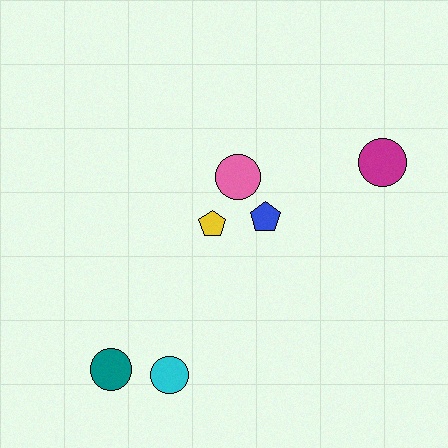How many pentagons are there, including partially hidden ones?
There are 2 pentagons.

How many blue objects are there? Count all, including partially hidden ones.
There is 1 blue object.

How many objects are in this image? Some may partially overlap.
There are 6 objects.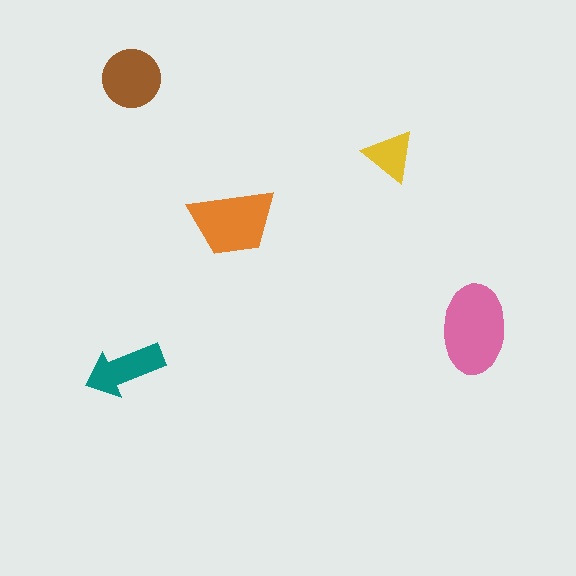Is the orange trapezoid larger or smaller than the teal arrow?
Larger.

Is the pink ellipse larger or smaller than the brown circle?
Larger.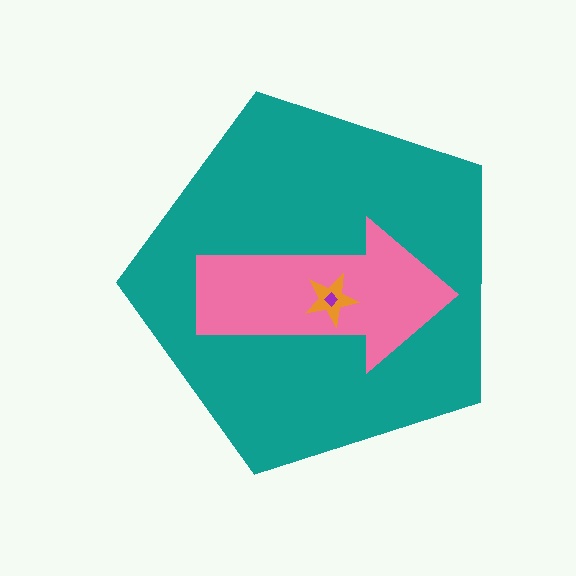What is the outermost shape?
The teal pentagon.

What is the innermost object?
The purple diamond.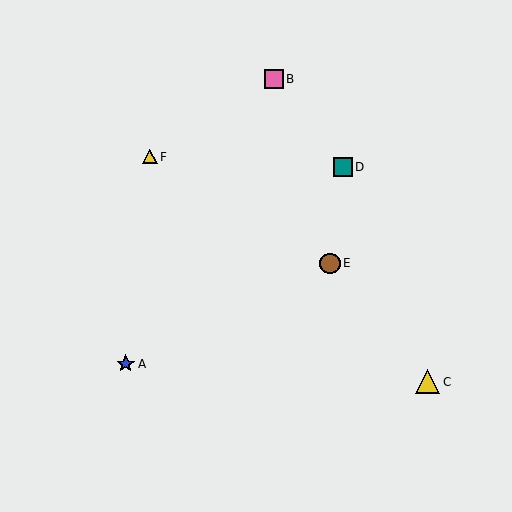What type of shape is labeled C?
Shape C is a yellow triangle.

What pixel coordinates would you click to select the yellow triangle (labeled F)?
Click at (150, 157) to select the yellow triangle F.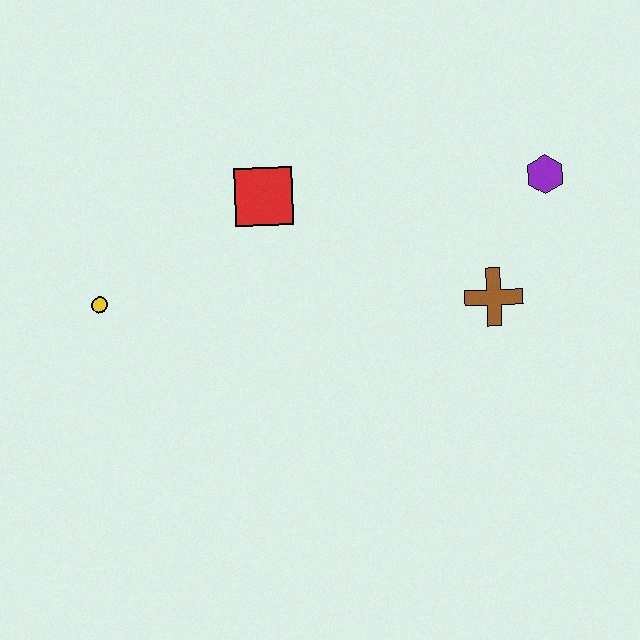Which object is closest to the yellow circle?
The red square is closest to the yellow circle.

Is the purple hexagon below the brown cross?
No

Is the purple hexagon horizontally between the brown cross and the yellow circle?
No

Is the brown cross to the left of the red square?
No